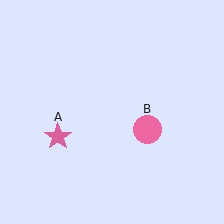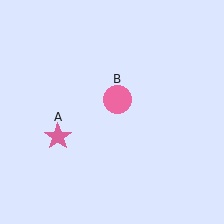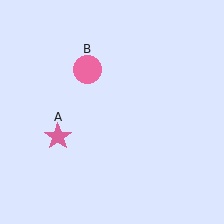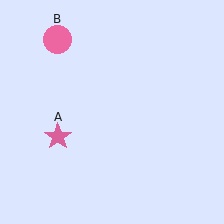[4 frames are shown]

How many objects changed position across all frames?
1 object changed position: pink circle (object B).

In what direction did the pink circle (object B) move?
The pink circle (object B) moved up and to the left.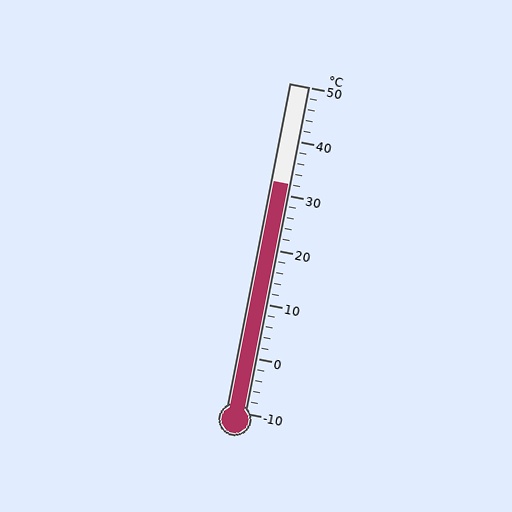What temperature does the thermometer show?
The thermometer shows approximately 32°C.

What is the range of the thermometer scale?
The thermometer scale ranges from -10°C to 50°C.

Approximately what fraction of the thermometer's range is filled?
The thermometer is filled to approximately 70% of its range.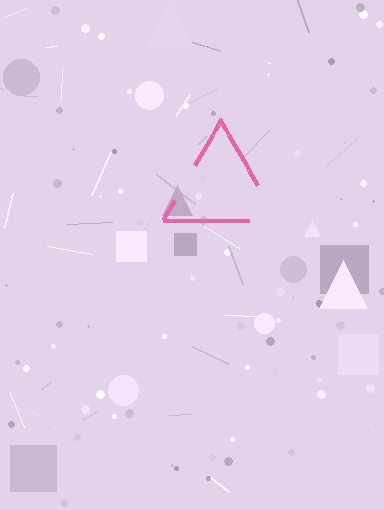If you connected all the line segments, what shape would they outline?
They would outline a triangle.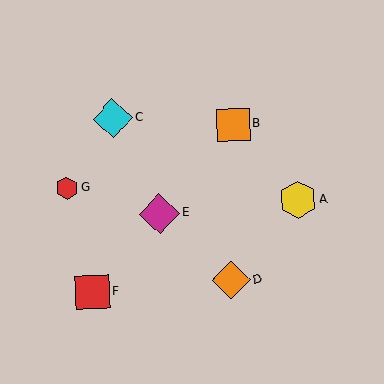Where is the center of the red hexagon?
The center of the red hexagon is at (67, 188).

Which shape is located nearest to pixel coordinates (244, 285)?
The orange diamond (labeled D) at (231, 280) is nearest to that location.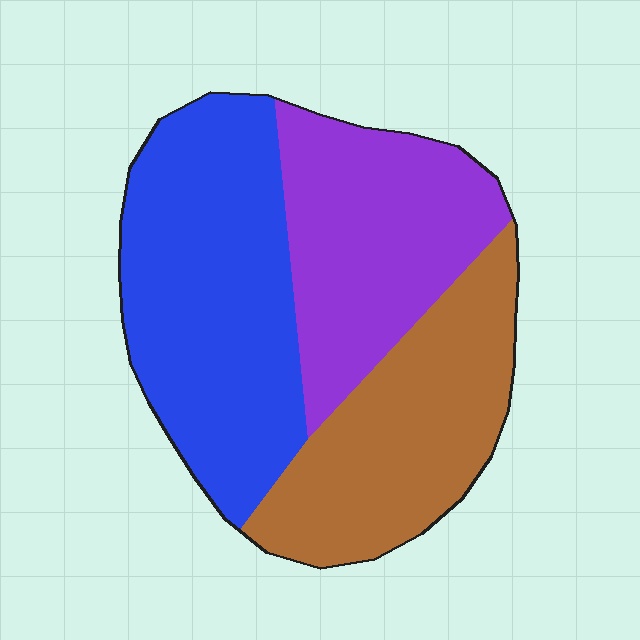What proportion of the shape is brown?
Brown covers 30% of the shape.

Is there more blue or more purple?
Blue.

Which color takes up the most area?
Blue, at roughly 40%.